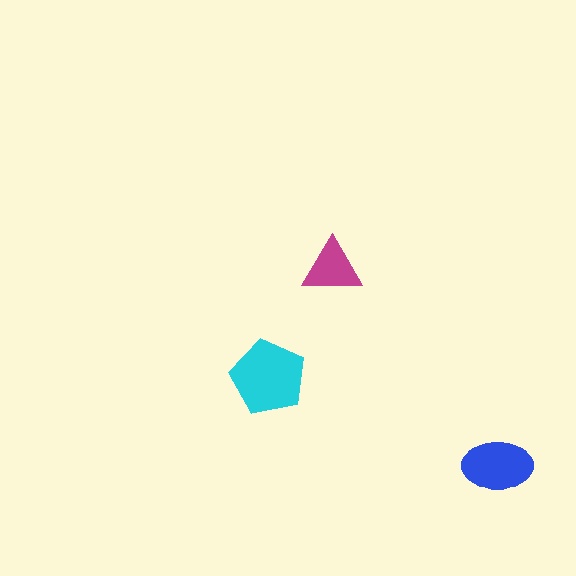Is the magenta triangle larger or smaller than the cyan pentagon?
Smaller.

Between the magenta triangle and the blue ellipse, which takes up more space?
The blue ellipse.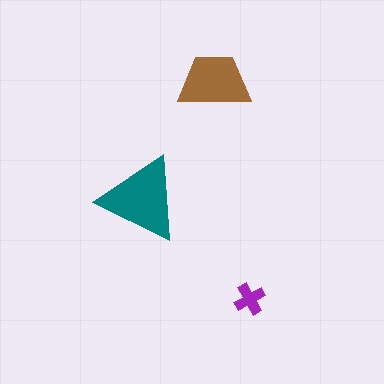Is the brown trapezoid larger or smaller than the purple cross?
Larger.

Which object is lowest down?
The purple cross is bottommost.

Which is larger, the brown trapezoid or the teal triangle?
The teal triangle.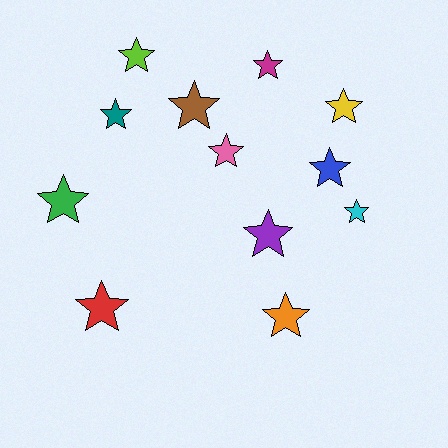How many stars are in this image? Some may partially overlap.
There are 12 stars.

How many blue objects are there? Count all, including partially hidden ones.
There is 1 blue object.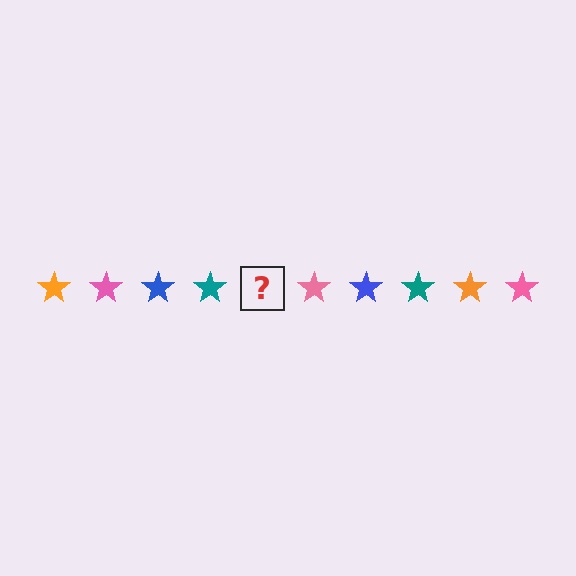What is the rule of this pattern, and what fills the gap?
The rule is that the pattern cycles through orange, pink, blue, teal stars. The gap should be filled with an orange star.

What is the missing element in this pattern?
The missing element is an orange star.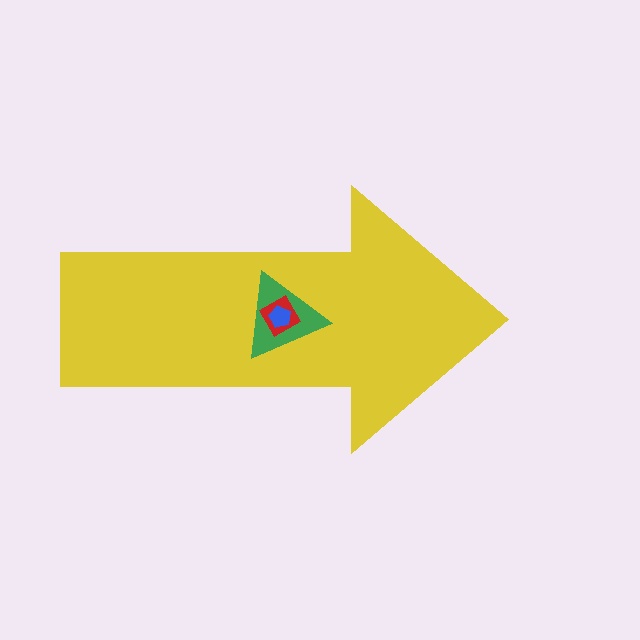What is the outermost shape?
The yellow arrow.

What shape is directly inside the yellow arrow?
The green triangle.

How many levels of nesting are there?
4.